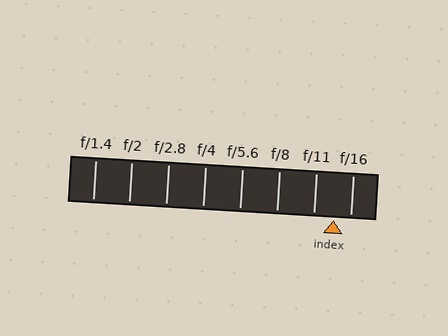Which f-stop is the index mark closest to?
The index mark is closest to f/16.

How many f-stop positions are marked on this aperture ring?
There are 8 f-stop positions marked.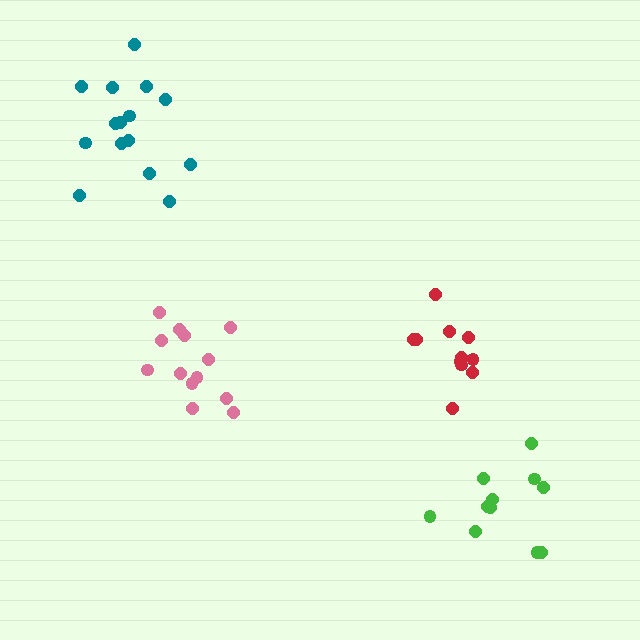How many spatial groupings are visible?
There are 4 spatial groupings.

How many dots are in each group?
Group 1: 11 dots, Group 2: 13 dots, Group 3: 15 dots, Group 4: 11 dots (50 total).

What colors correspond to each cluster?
The clusters are colored: green, pink, teal, red.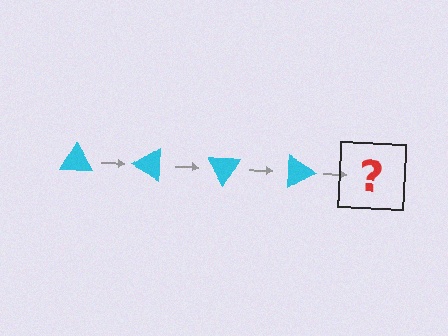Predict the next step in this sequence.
The next step is a cyan triangle rotated 120 degrees.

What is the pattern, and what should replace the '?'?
The pattern is that the triangle rotates 30 degrees each step. The '?' should be a cyan triangle rotated 120 degrees.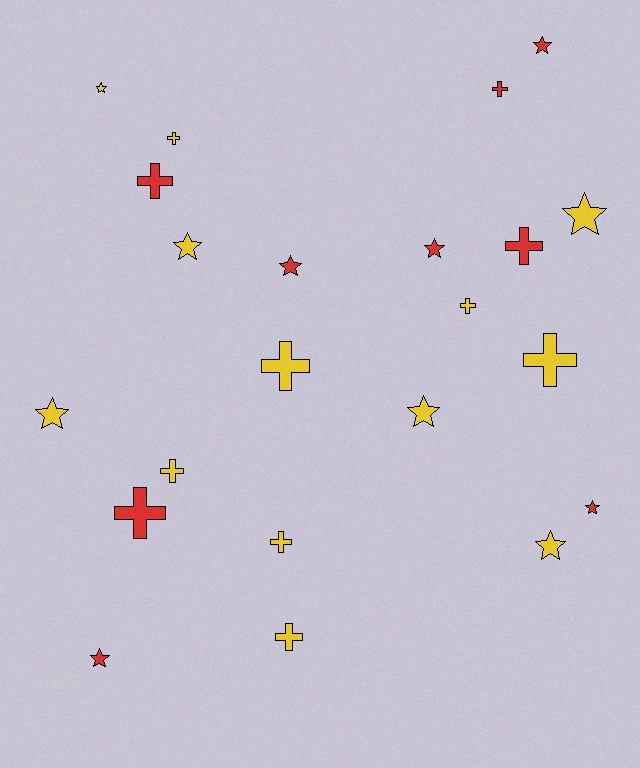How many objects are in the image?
There are 22 objects.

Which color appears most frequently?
Yellow, with 13 objects.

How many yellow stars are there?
There are 6 yellow stars.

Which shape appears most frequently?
Star, with 11 objects.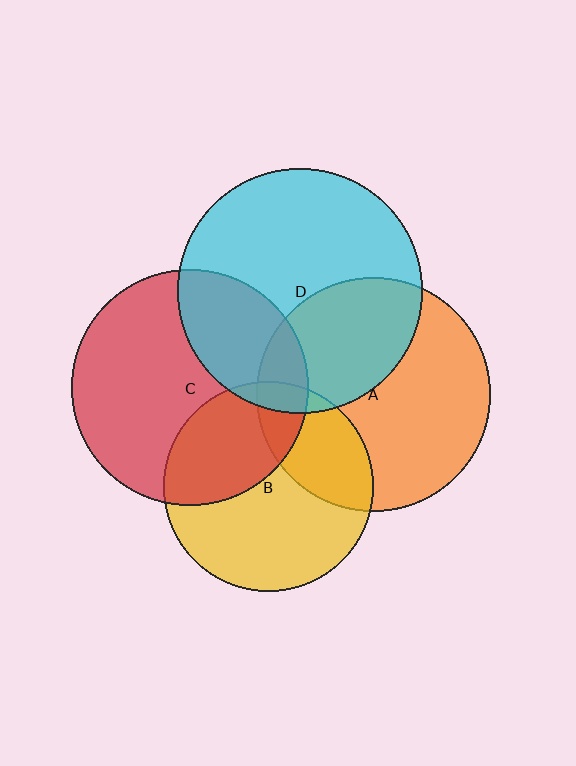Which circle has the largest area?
Circle D (cyan).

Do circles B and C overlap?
Yes.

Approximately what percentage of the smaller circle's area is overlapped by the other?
Approximately 35%.